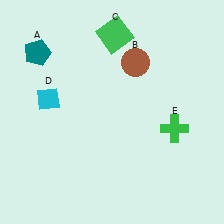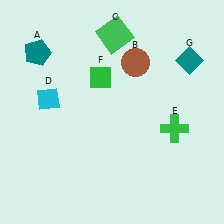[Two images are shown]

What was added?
A green diamond (F), a teal diamond (G) were added in Image 2.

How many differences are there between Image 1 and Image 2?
There are 2 differences between the two images.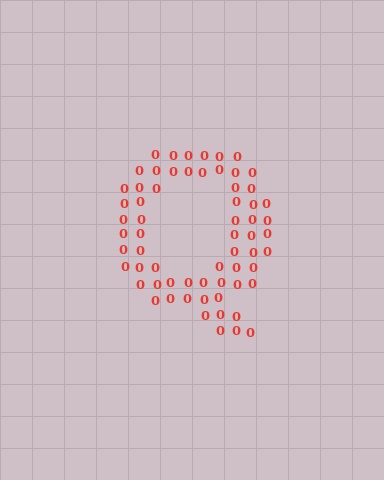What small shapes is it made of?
It is made of small digit 0's.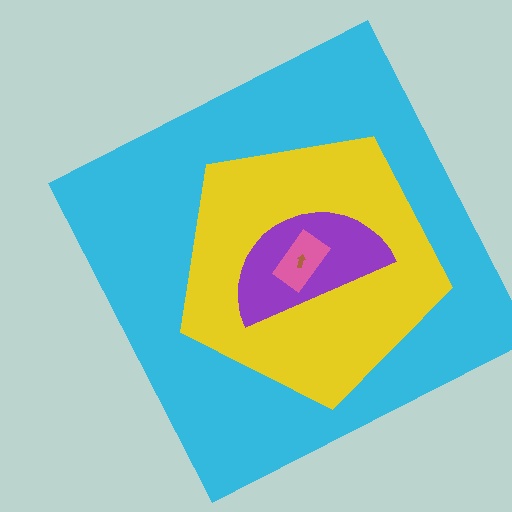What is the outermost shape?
The cyan square.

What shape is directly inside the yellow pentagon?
The purple semicircle.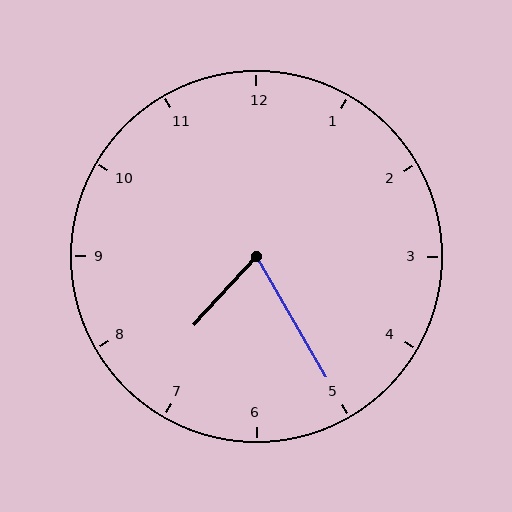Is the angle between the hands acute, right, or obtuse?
It is acute.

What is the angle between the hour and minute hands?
Approximately 72 degrees.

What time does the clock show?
7:25.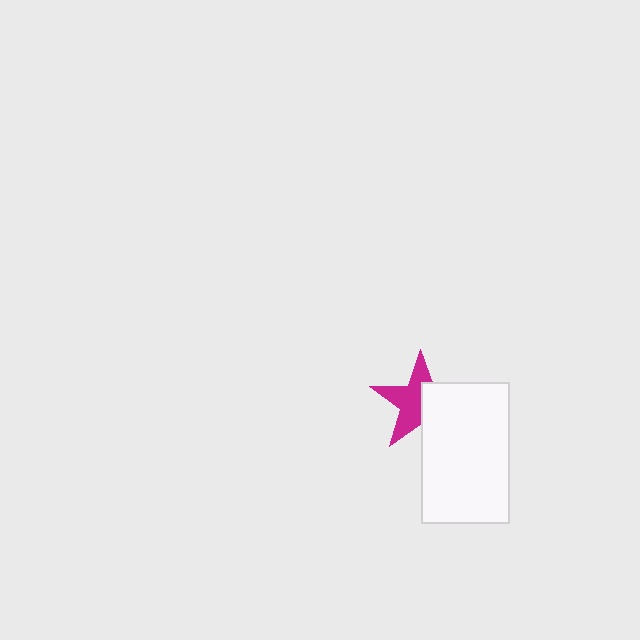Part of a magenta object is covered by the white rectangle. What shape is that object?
It is a star.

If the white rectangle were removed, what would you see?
You would see the complete magenta star.